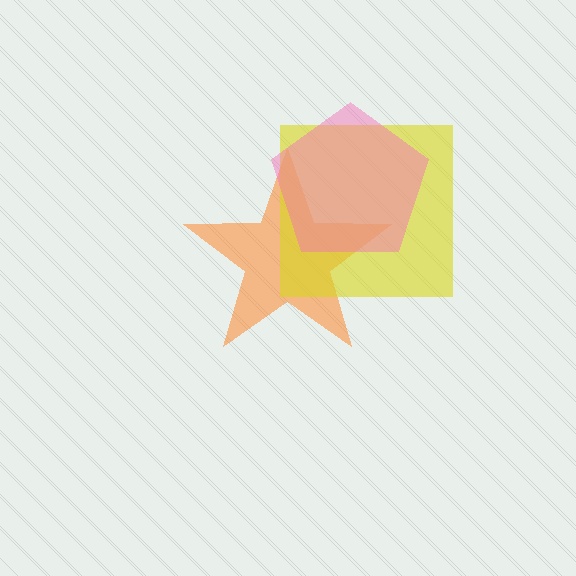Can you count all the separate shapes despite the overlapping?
Yes, there are 3 separate shapes.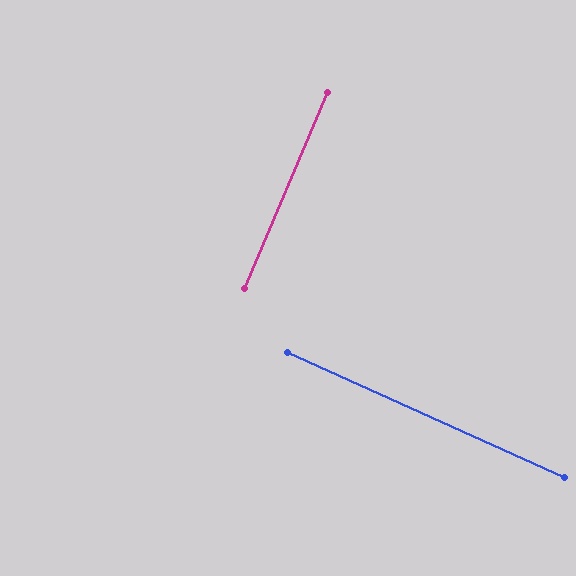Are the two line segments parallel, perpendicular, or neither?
Perpendicular — they meet at approximately 89°.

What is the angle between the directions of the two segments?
Approximately 89 degrees.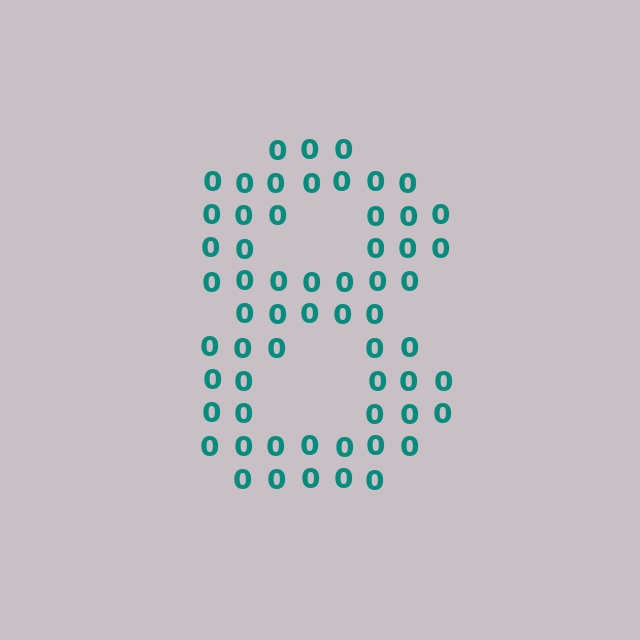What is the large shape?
The large shape is the digit 8.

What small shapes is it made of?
It is made of small digit 0's.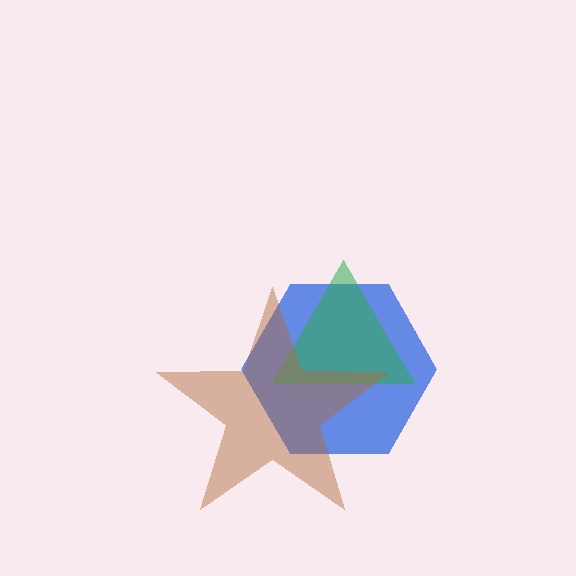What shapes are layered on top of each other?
The layered shapes are: a blue hexagon, a green triangle, a brown star.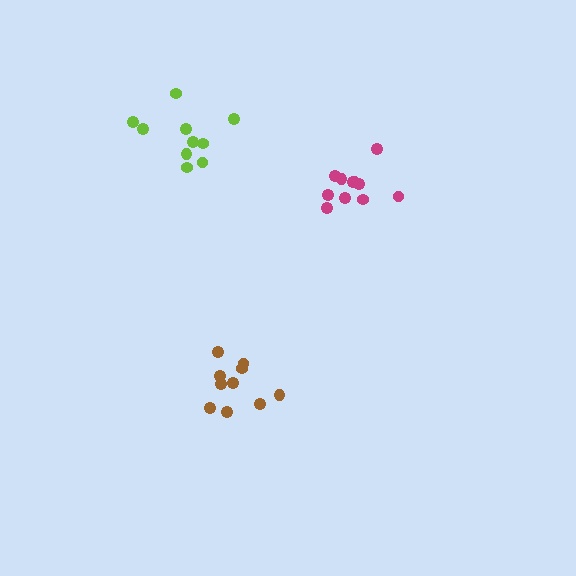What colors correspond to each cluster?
The clusters are colored: brown, magenta, lime.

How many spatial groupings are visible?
There are 3 spatial groupings.